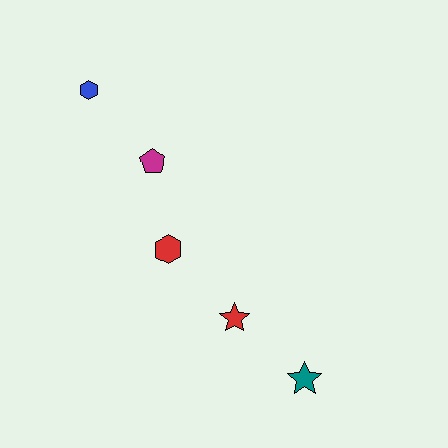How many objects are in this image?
There are 5 objects.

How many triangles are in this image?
There are no triangles.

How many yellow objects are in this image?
There are no yellow objects.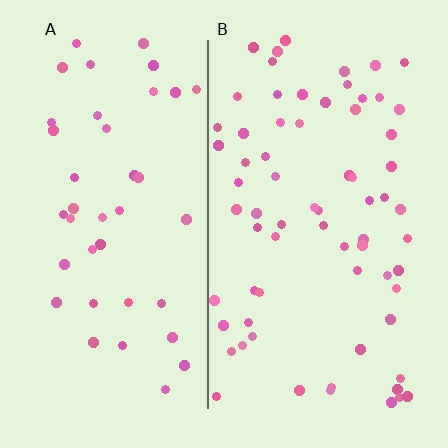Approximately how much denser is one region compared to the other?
Approximately 1.7× — region B over region A.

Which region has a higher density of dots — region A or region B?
B (the right).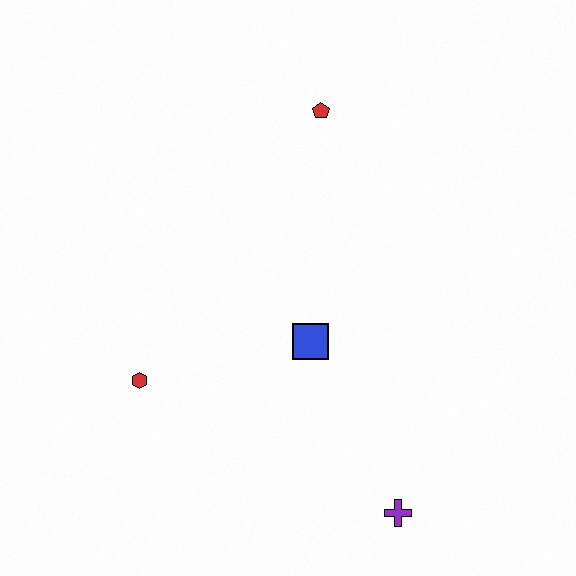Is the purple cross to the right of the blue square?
Yes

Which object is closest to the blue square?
The red hexagon is closest to the blue square.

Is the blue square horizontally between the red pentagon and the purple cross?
No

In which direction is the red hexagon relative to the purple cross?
The red hexagon is to the left of the purple cross.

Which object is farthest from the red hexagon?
The red pentagon is farthest from the red hexagon.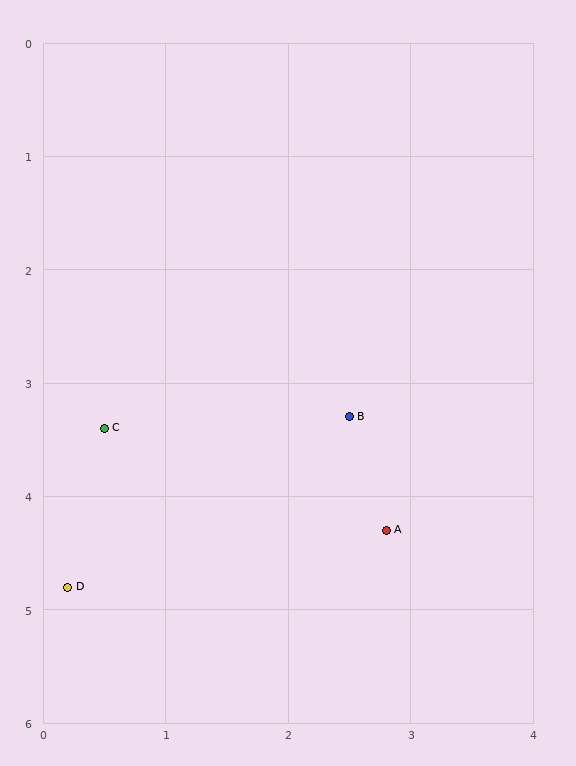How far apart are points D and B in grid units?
Points D and B are about 2.7 grid units apart.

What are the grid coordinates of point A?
Point A is at approximately (2.8, 4.3).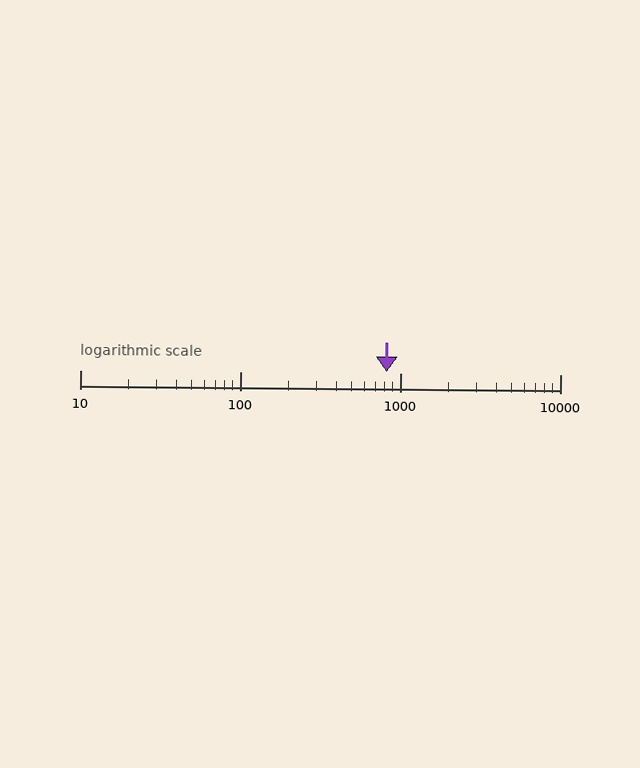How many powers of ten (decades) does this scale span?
The scale spans 3 decades, from 10 to 10000.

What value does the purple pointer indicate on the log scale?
The pointer indicates approximately 820.